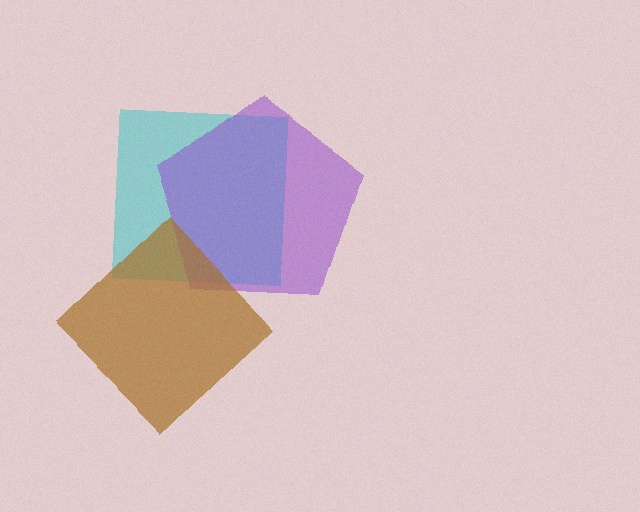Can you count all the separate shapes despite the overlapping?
Yes, there are 3 separate shapes.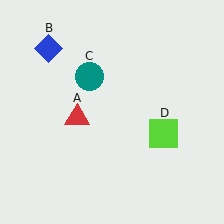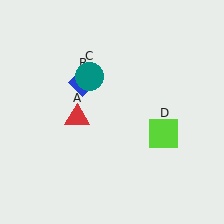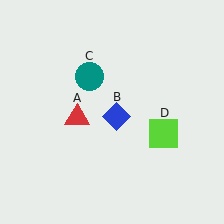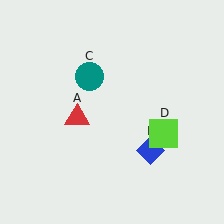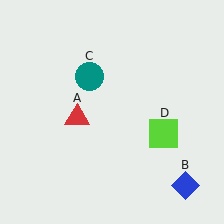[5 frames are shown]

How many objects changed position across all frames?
1 object changed position: blue diamond (object B).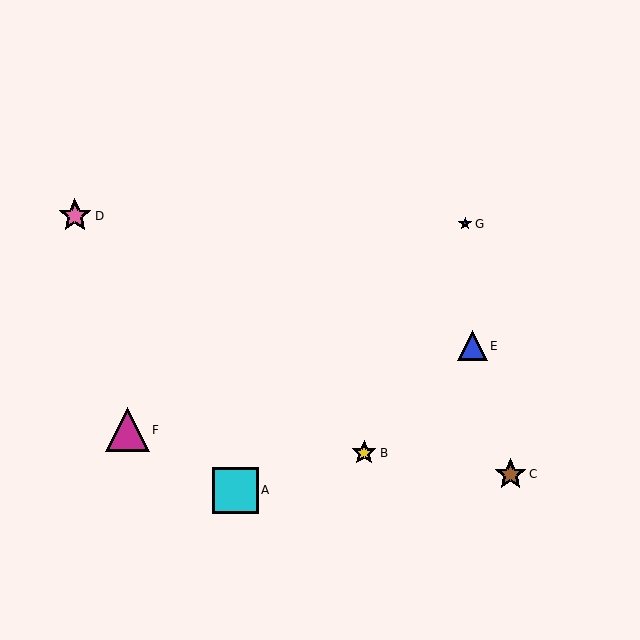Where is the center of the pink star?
The center of the pink star is at (75, 216).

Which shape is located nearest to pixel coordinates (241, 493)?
The cyan square (labeled A) at (235, 490) is nearest to that location.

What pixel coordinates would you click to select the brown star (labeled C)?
Click at (510, 474) to select the brown star C.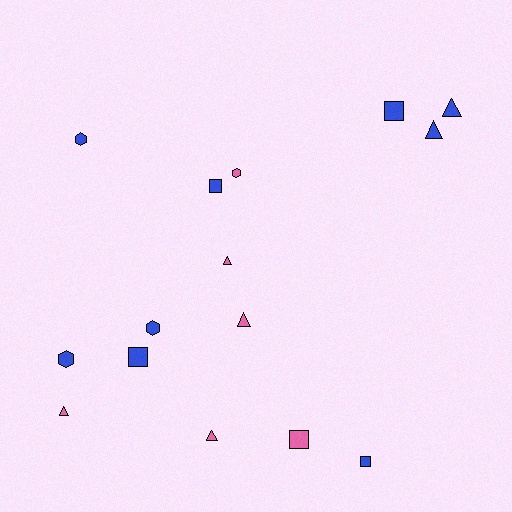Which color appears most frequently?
Blue, with 9 objects.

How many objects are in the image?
There are 15 objects.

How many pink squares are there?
There is 1 pink square.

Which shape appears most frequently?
Triangle, with 6 objects.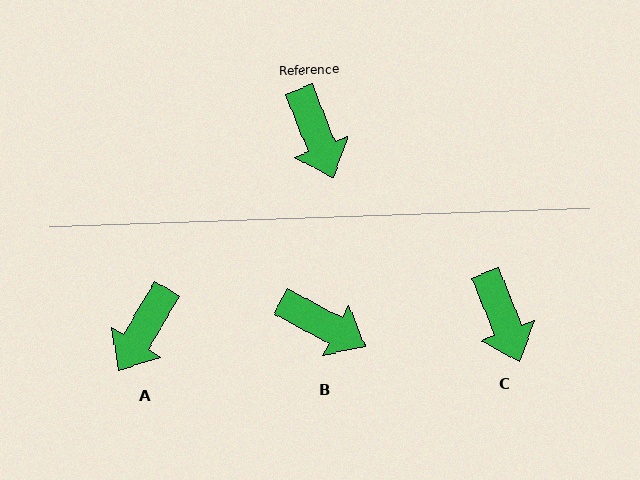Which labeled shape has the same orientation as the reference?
C.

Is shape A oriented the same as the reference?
No, it is off by about 52 degrees.